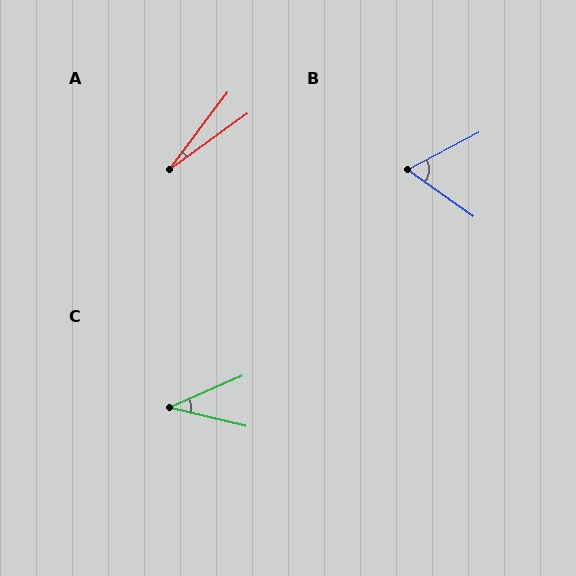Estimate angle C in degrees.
Approximately 37 degrees.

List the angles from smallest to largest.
A (17°), C (37°), B (63°).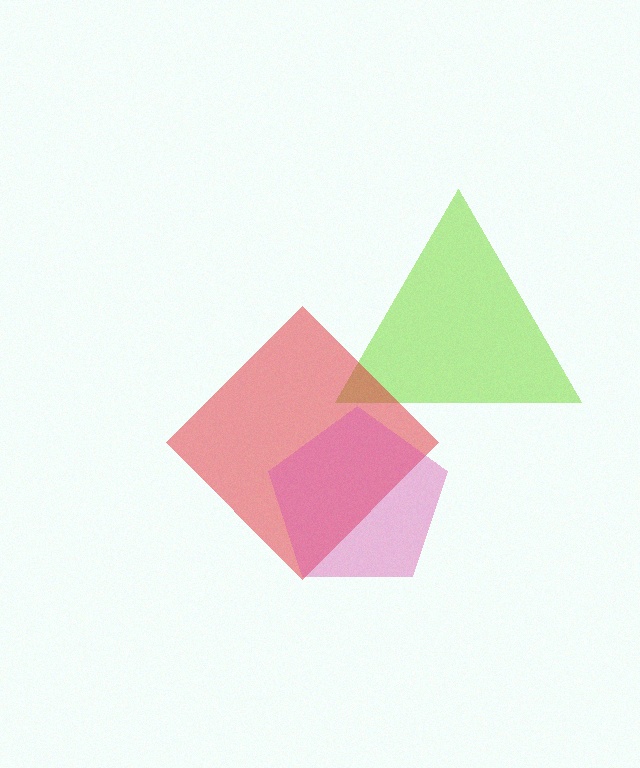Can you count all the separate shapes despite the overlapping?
Yes, there are 3 separate shapes.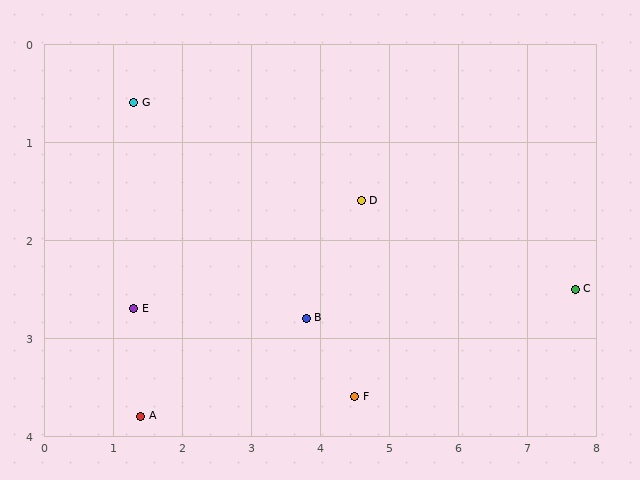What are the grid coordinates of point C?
Point C is at approximately (7.7, 2.5).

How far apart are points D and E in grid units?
Points D and E are about 3.5 grid units apart.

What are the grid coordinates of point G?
Point G is at approximately (1.3, 0.6).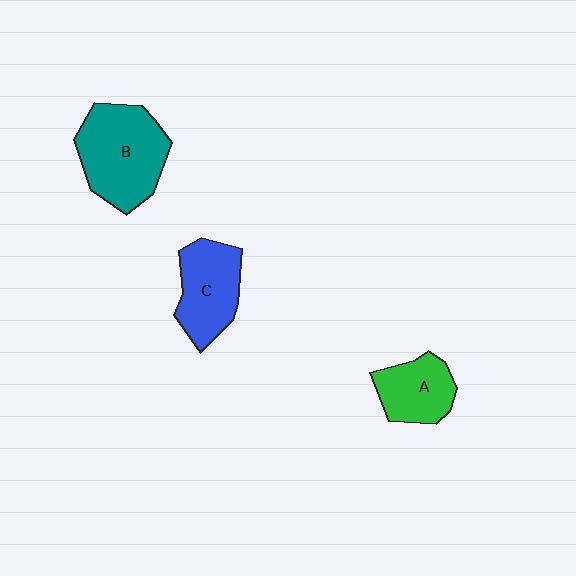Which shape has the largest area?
Shape B (teal).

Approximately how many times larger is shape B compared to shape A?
Approximately 1.7 times.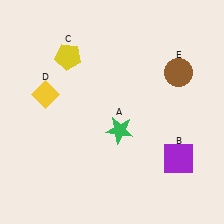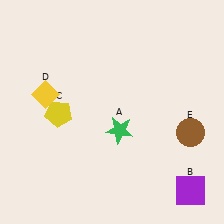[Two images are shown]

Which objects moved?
The objects that moved are: the purple square (B), the yellow pentagon (C), the brown circle (E).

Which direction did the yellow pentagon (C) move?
The yellow pentagon (C) moved down.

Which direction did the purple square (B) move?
The purple square (B) moved down.